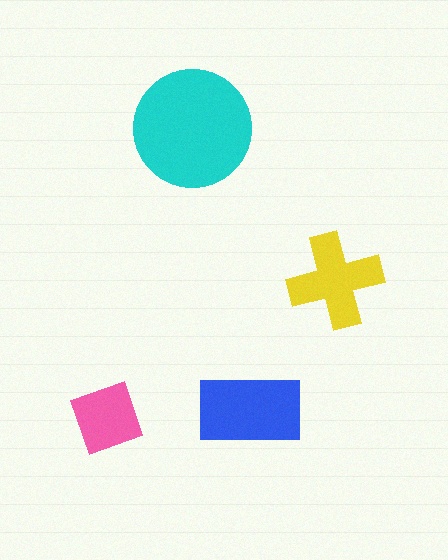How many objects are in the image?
There are 4 objects in the image.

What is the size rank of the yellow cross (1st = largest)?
3rd.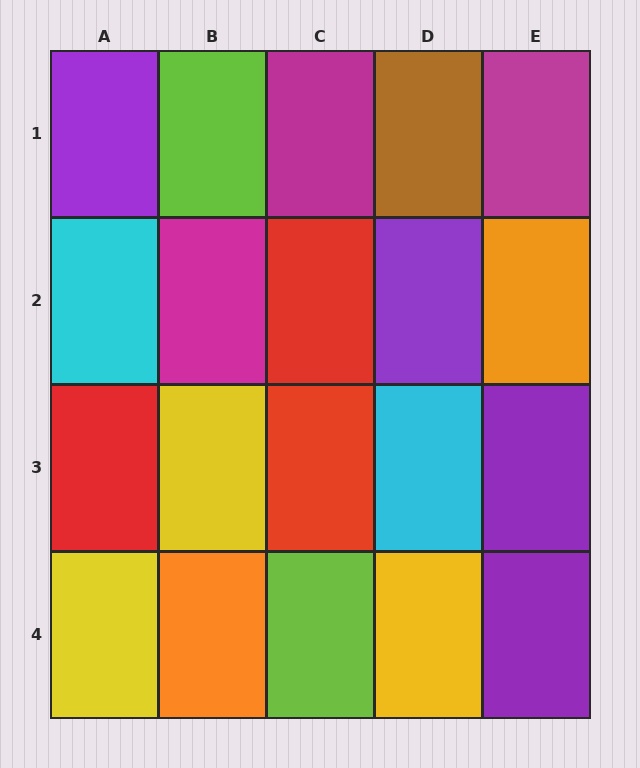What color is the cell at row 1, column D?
Brown.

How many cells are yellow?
3 cells are yellow.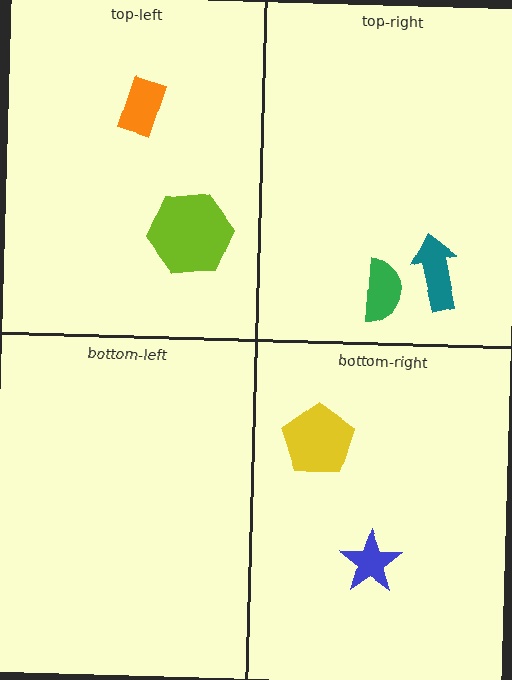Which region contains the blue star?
The bottom-right region.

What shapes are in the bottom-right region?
The blue star, the yellow pentagon.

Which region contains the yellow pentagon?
The bottom-right region.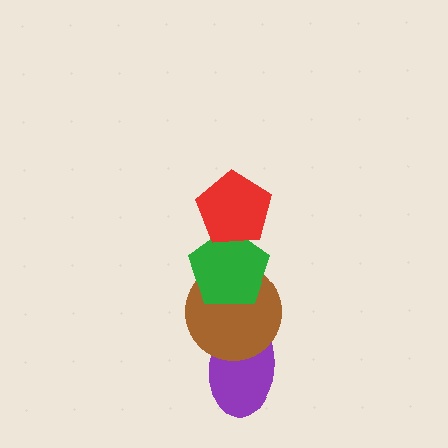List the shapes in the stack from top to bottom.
From top to bottom: the red pentagon, the green pentagon, the brown circle, the purple ellipse.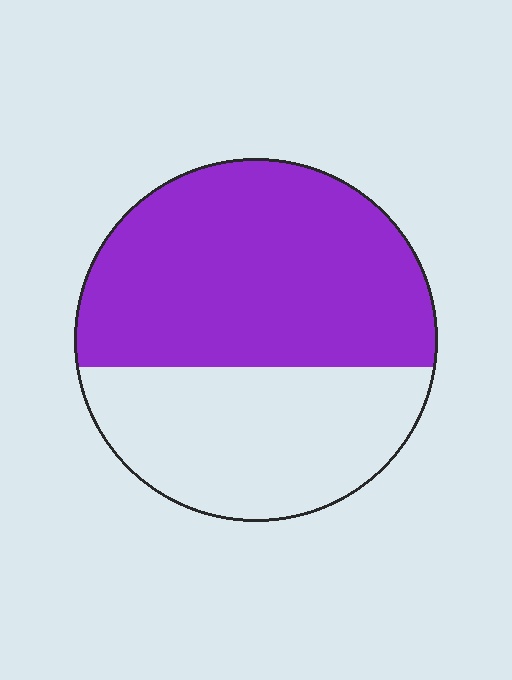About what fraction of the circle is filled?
About three fifths (3/5).